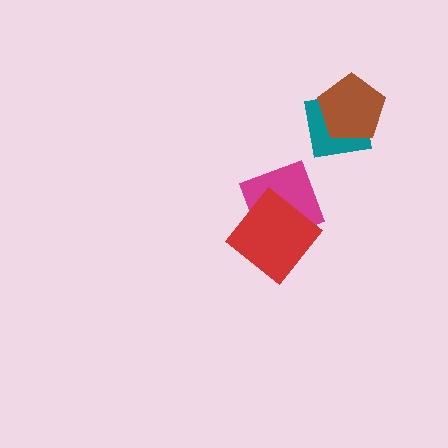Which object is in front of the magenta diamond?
The red diamond is in front of the magenta diamond.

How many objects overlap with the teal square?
1 object overlaps with the teal square.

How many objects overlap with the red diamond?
1 object overlaps with the red diamond.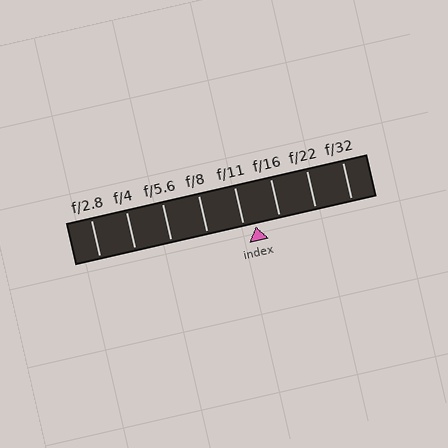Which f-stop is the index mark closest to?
The index mark is closest to f/11.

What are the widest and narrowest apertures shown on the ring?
The widest aperture shown is f/2.8 and the narrowest is f/32.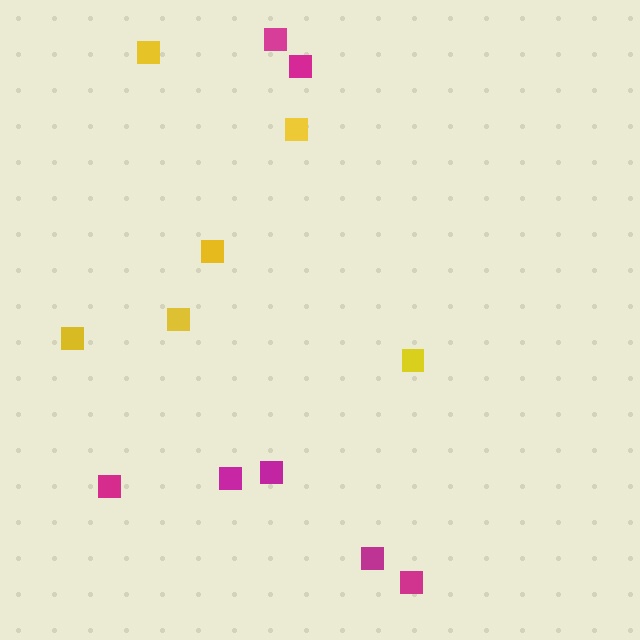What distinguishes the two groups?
There are 2 groups: one group of magenta squares (7) and one group of yellow squares (6).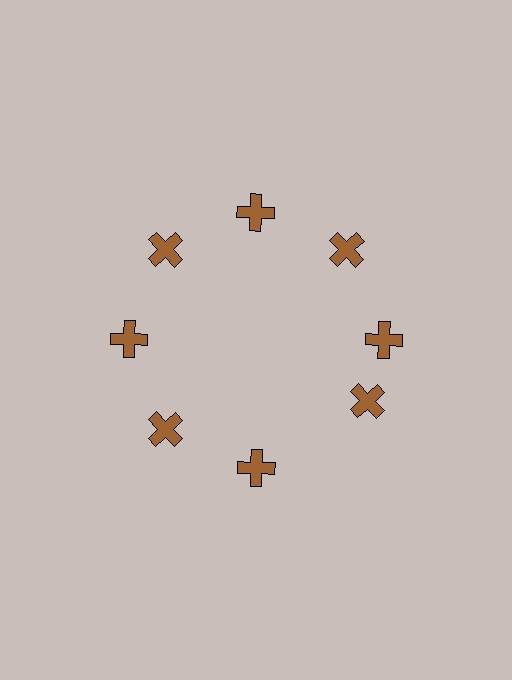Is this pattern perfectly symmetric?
No. The 8 brown crosses are arranged in a ring, but one element near the 4 o'clock position is rotated out of alignment along the ring, breaking the 8-fold rotational symmetry.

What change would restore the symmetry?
The symmetry would be restored by rotating it back into even spacing with its neighbors so that all 8 crosses sit at equal angles and equal distance from the center.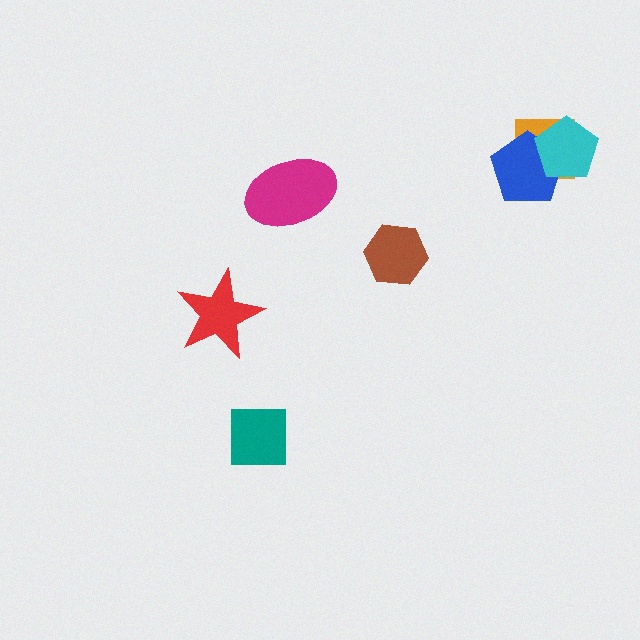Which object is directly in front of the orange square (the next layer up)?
The blue pentagon is directly in front of the orange square.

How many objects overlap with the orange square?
2 objects overlap with the orange square.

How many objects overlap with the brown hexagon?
0 objects overlap with the brown hexagon.